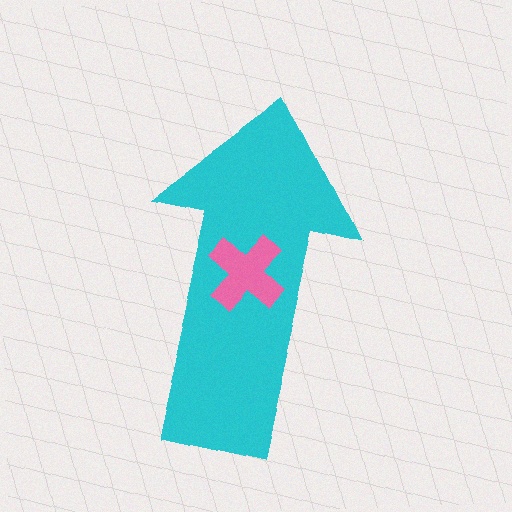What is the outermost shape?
The cyan arrow.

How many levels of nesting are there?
2.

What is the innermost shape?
The pink cross.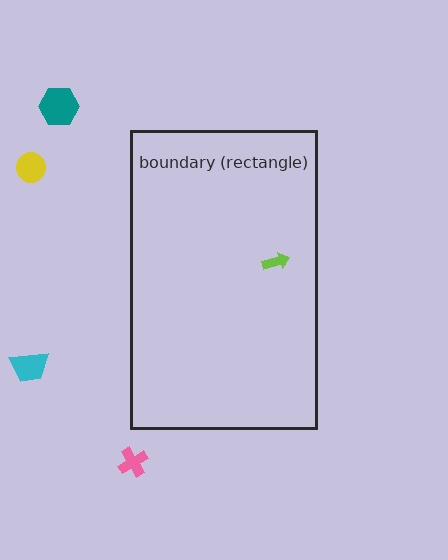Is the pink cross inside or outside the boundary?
Outside.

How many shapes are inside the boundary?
1 inside, 4 outside.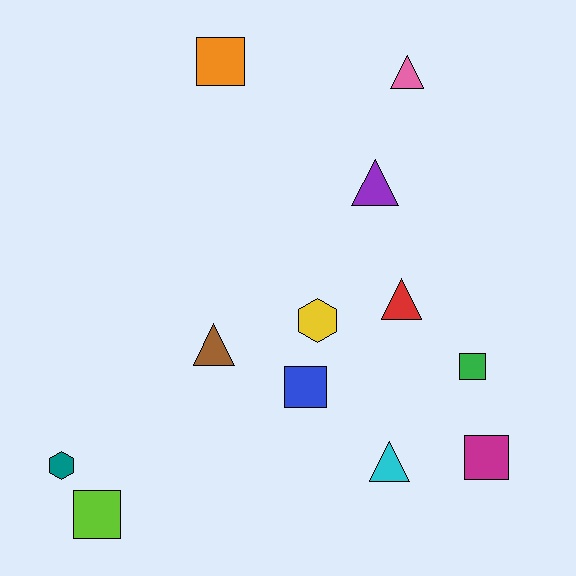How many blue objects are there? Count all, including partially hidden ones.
There is 1 blue object.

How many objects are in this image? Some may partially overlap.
There are 12 objects.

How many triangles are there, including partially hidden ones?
There are 5 triangles.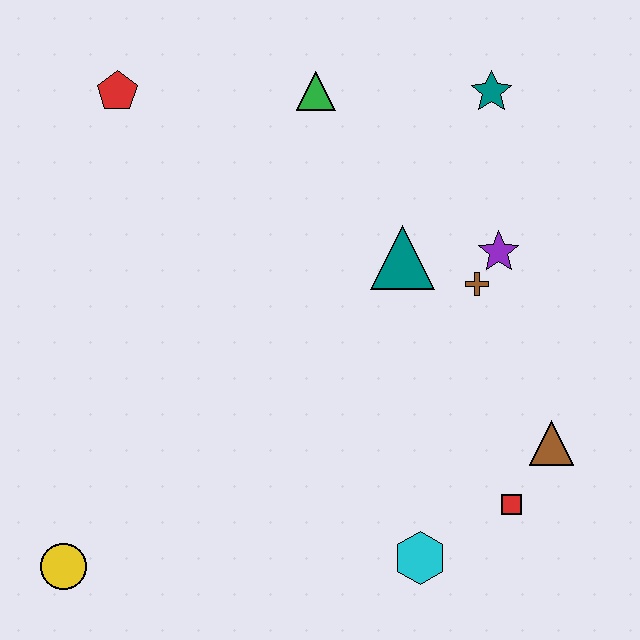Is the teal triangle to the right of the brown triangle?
No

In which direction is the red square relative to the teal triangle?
The red square is below the teal triangle.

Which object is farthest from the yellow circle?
The teal star is farthest from the yellow circle.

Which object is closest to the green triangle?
The teal star is closest to the green triangle.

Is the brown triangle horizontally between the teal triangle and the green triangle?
No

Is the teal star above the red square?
Yes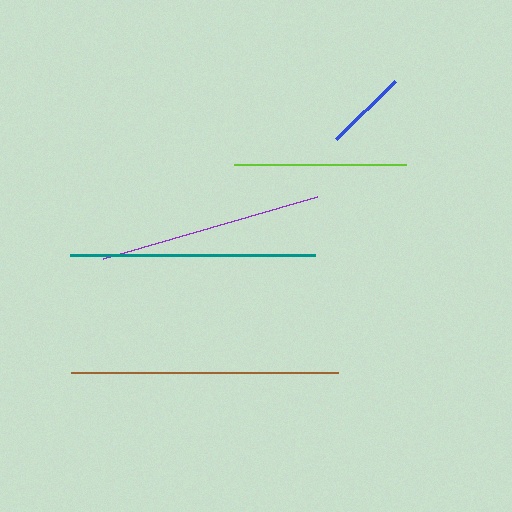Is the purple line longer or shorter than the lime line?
The purple line is longer than the lime line.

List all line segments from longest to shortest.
From longest to shortest: brown, teal, purple, lime, blue.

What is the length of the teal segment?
The teal segment is approximately 245 pixels long.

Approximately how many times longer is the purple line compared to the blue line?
The purple line is approximately 2.7 times the length of the blue line.